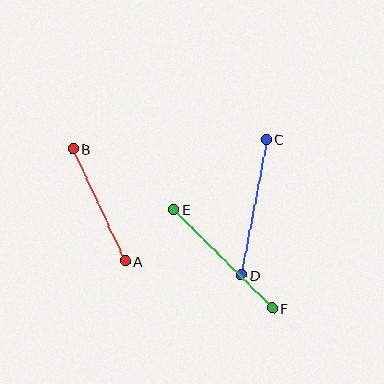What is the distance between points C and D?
The distance is approximately 138 pixels.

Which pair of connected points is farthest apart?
Points E and F are farthest apart.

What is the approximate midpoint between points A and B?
The midpoint is at approximately (99, 205) pixels.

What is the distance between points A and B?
The distance is approximately 124 pixels.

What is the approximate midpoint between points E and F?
The midpoint is at approximately (223, 259) pixels.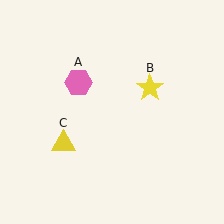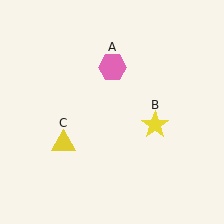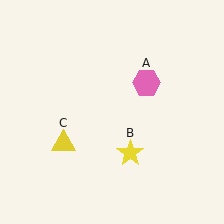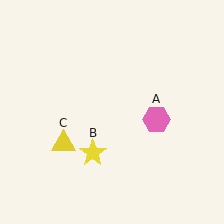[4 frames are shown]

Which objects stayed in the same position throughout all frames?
Yellow triangle (object C) remained stationary.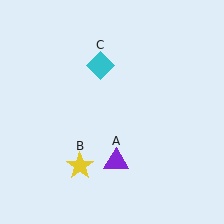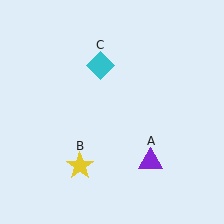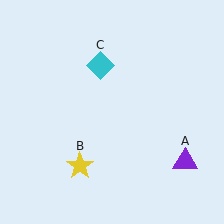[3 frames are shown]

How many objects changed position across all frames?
1 object changed position: purple triangle (object A).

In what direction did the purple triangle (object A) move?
The purple triangle (object A) moved right.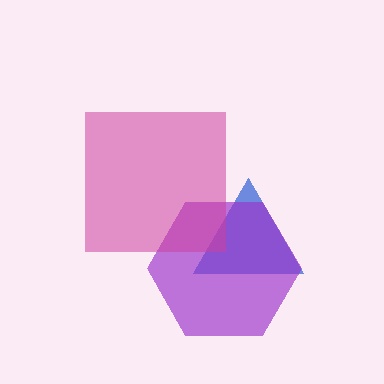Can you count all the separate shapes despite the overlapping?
Yes, there are 3 separate shapes.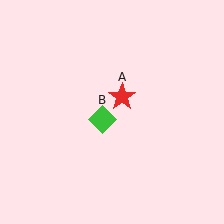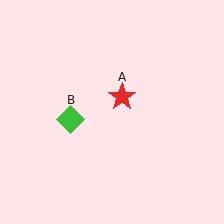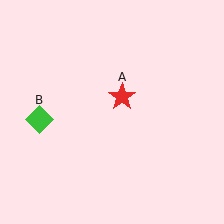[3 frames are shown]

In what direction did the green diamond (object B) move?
The green diamond (object B) moved left.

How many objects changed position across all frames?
1 object changed position: green diamond (object B).